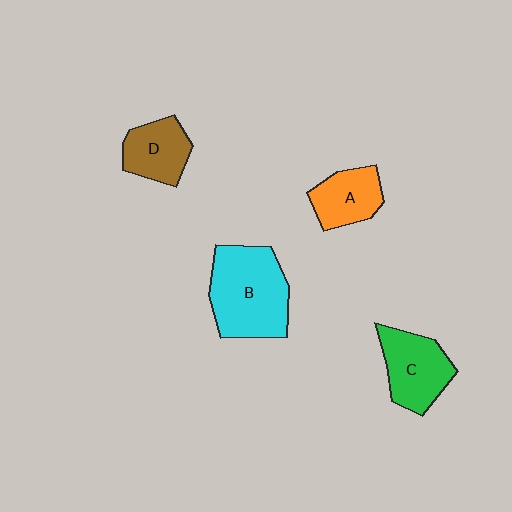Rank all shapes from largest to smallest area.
From largest to smallest: B (cyan), C (green), D (brown), A (orange).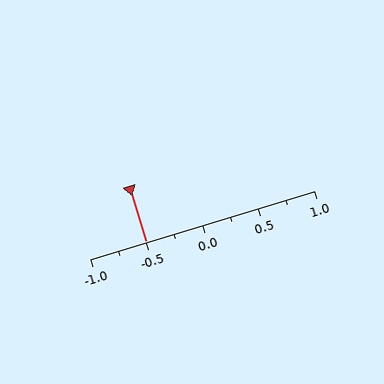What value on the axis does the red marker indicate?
The marker indicates approximately -0.5.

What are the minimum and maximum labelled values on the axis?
The axis runs from -1.0 to 1.0.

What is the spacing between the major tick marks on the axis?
The major ticks are spaced 0.5 apart.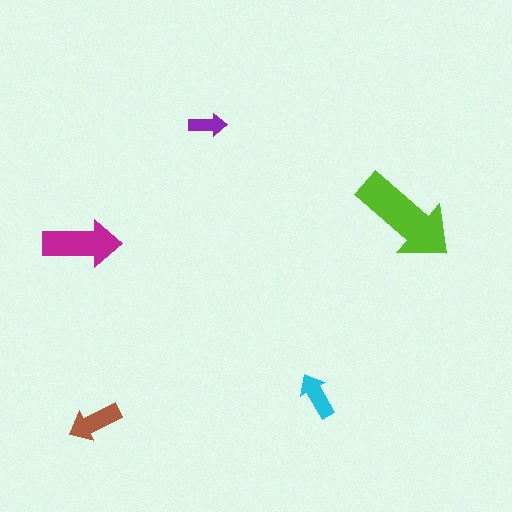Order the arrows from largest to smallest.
the lime one, the magenta one, the brown one, the cyan one, the purple one.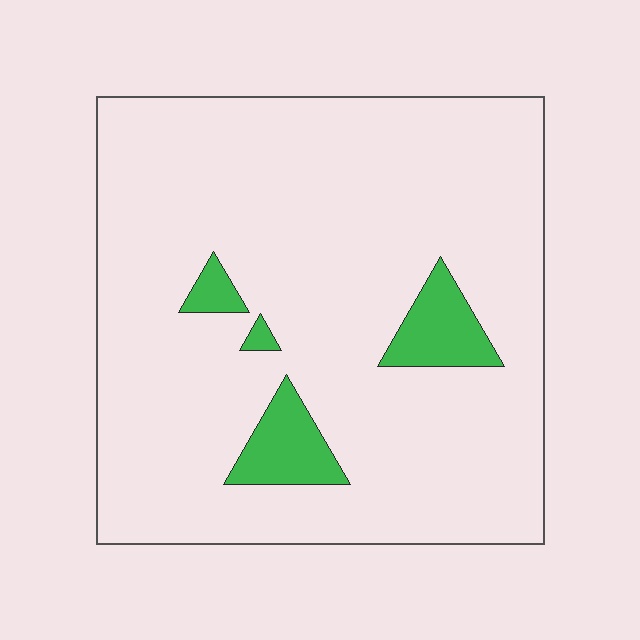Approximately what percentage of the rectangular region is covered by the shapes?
Approximately 10%.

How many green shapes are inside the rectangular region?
4.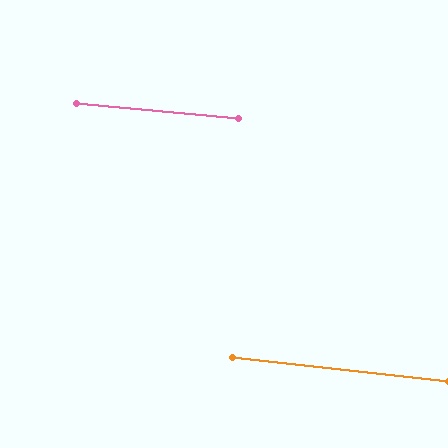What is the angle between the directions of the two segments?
Approximately 1 degree.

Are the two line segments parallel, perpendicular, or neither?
Parallel — their directions differ by only 1.1°.